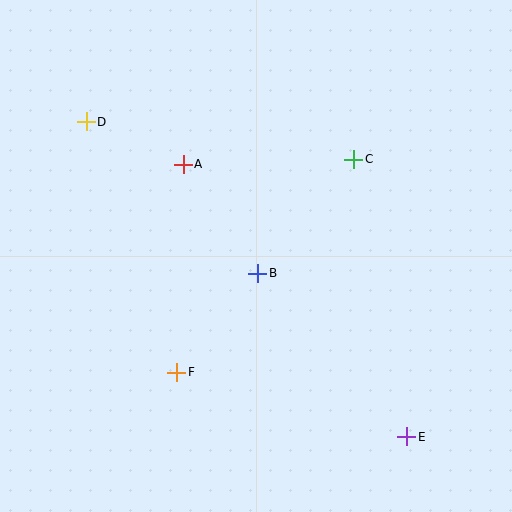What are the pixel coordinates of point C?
Point C is at (354, 159).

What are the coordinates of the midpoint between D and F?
The midpoint between D and F is at (131, 247).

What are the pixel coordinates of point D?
Point D is at (86, 122).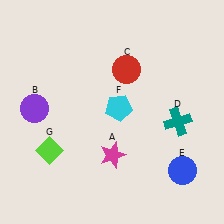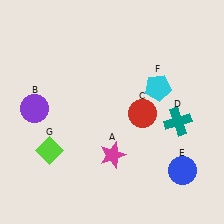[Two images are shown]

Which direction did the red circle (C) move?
The red circle (C) moved down.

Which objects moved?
The objects that moved are: the red circle (C), the cyan pentagon (F).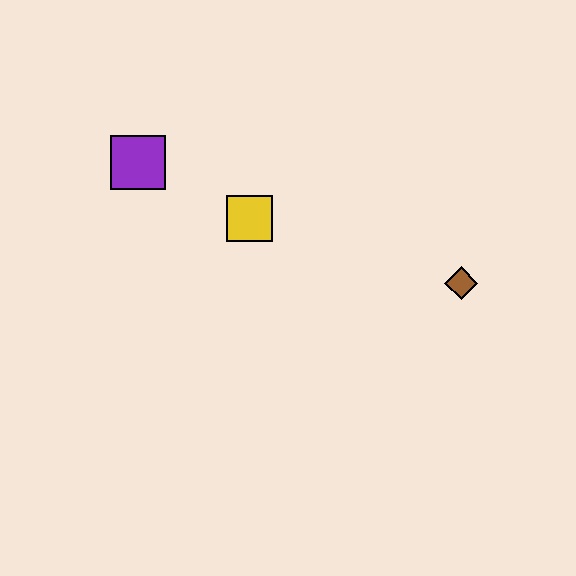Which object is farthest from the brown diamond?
The purple square is farthest from the brown diamond.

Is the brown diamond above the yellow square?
No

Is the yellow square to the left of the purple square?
No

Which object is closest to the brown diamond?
The yellow square is closest to the brown diamond.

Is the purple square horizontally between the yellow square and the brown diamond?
No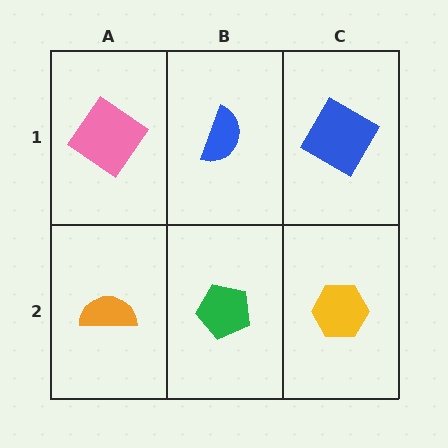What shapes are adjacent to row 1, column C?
A yellow hexagon (row 2, column C), a blue semicircle (row 1, column B).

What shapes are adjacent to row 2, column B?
A blue semicircle (row 1, column B), an orange semicircle (row 2, column A), a yellow hexagon (row 2, column C).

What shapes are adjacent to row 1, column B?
A green pentagon (row 2, column B), a pink diamond (row 1, column A), a blue diamond (row 1, column C).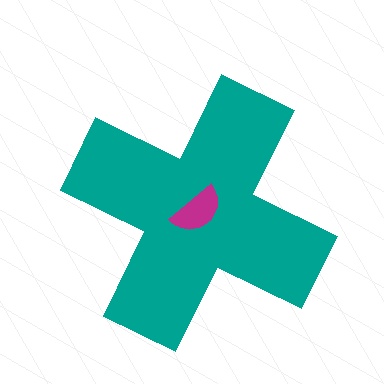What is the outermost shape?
The teal cross.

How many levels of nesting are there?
2.